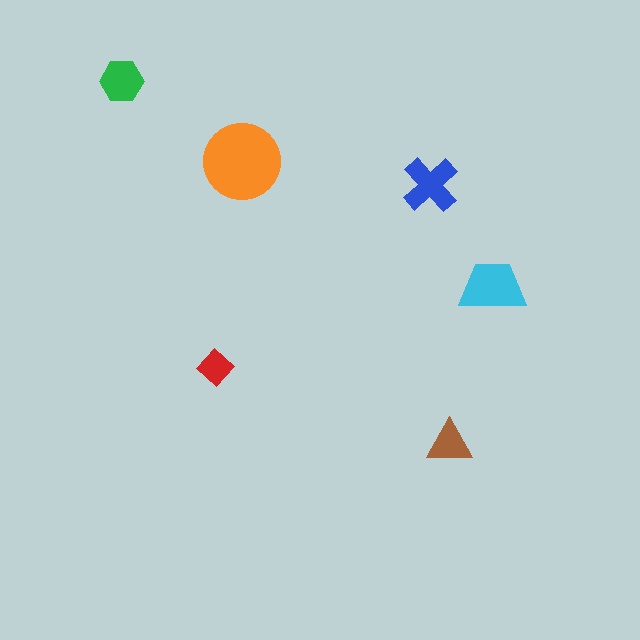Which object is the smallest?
The red diamond.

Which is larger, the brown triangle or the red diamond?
The brown triangle.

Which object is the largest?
The orange circle.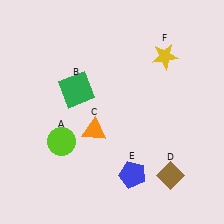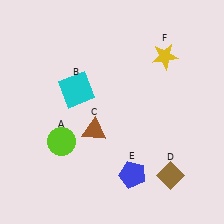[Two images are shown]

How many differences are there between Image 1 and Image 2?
There are 2 differences between the two images.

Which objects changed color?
B changed from green to cyan. C changed from orange to brown.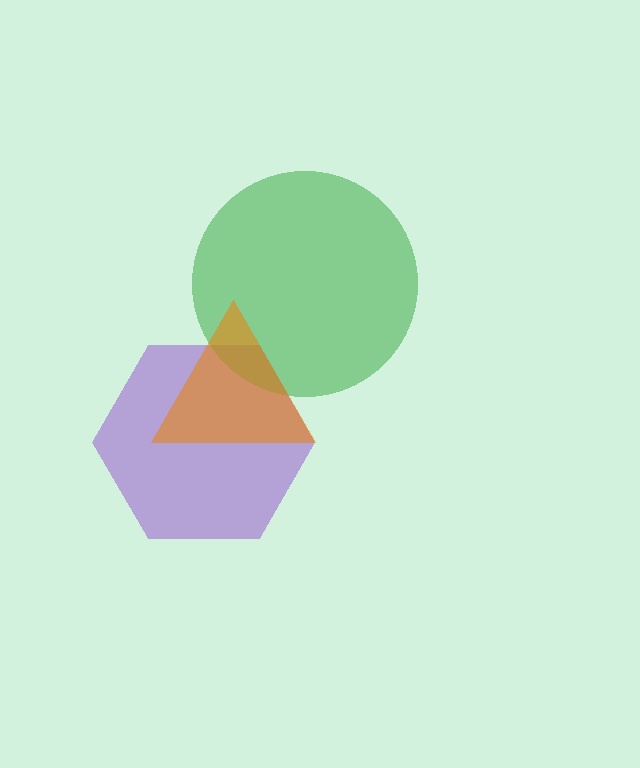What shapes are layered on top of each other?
The layered shapes are: a purple hexagon, a green circle, an orange triangle.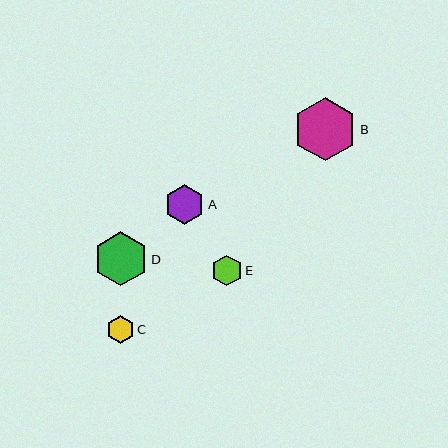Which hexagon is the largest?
Hexagon B is the largest with a size of approximately 64 pixels.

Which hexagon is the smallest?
Hexagon C is the smallest with a size of approximately 27 pixels.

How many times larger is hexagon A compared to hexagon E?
Hexagon A is approximately 1.3 times the size of hexagon E.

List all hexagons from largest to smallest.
From largest to smallest: B, D, A, E, C.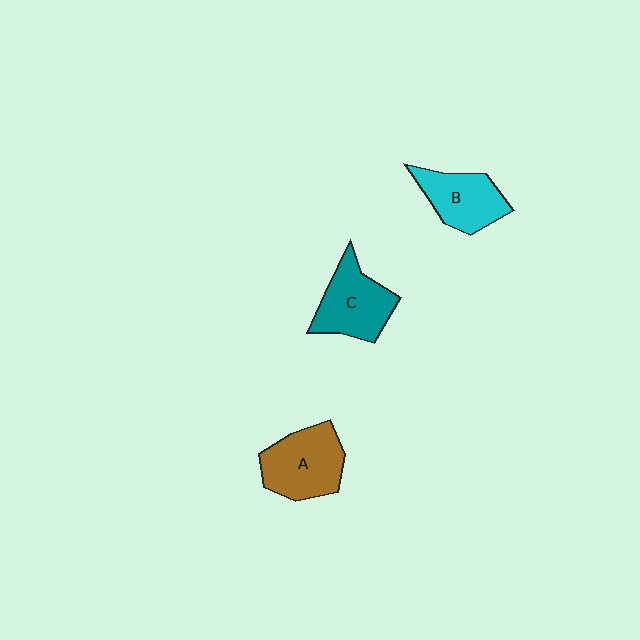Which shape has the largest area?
Shape A (brown).